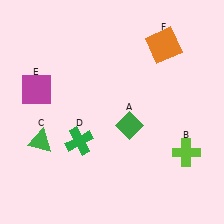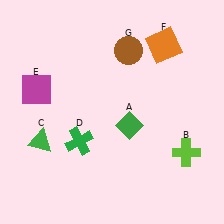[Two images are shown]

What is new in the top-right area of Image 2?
A brown circle (G) was added in the top-right area of Image 2.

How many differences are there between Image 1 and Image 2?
There is 1 difference between the two images.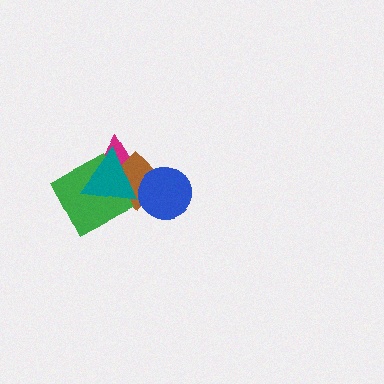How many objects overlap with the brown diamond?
4 objects overlap with the brown diamond.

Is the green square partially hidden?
Yes, it is partially covered by another shape.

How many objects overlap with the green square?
3 objects overlap with the green square.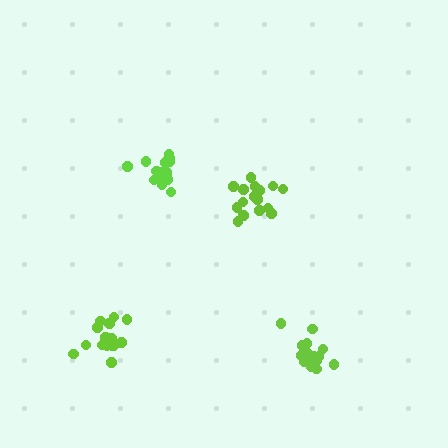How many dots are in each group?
Group 1: 15 dots, Group 2: 16 dots, Group 3: 16 dots, Group 4: 16 dots (63 total).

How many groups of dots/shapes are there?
There are 4 groups.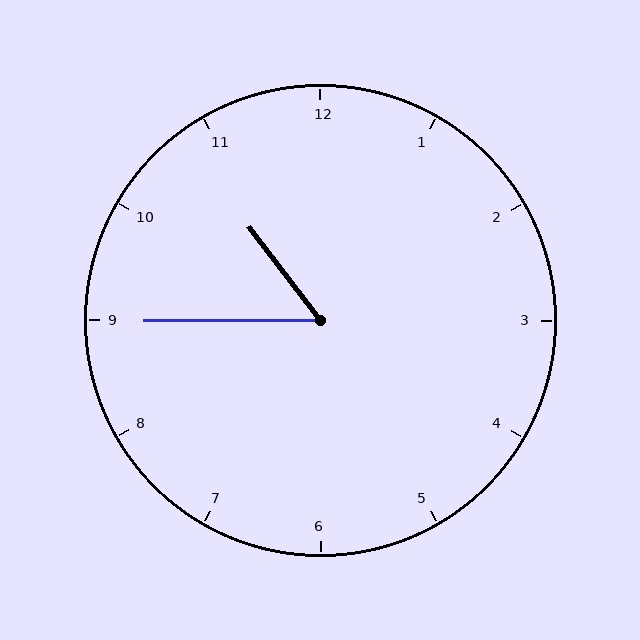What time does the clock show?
10:45.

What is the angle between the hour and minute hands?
Approximately 52 degrees.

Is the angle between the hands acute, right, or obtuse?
It is acute.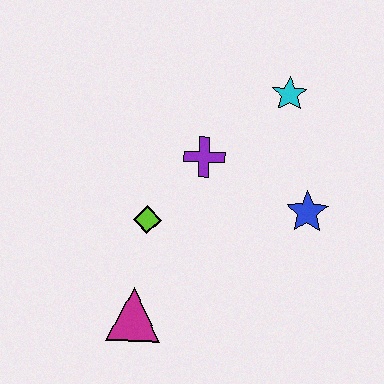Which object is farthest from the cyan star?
The magenta triangle is farthest from the cyan star.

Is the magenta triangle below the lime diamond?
Yes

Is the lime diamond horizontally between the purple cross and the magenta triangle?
Yes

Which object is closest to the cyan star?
The purple cross is closest to the cyan star.